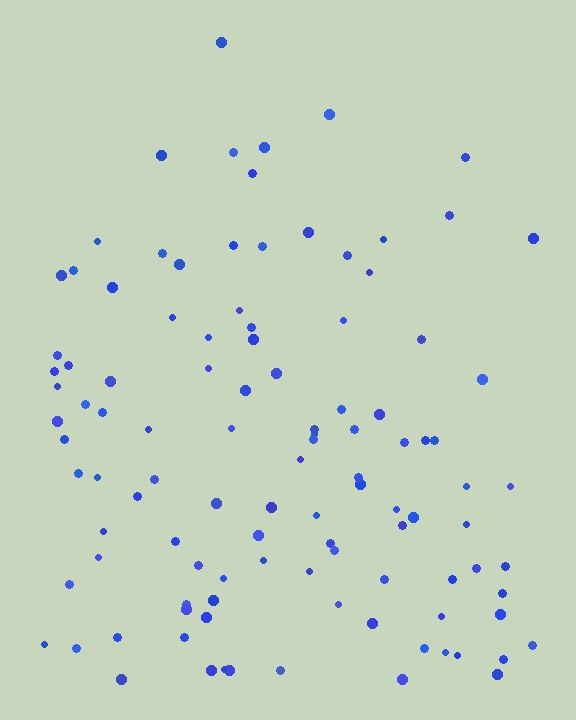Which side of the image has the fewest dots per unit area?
The top.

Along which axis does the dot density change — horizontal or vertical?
Vertical.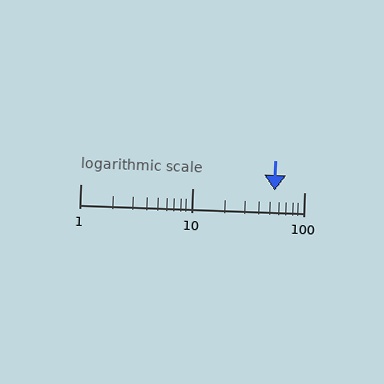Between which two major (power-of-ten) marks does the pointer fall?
The pointer is between 10 and 100.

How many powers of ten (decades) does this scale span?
The scale spans 2 decades, from 1 to 100.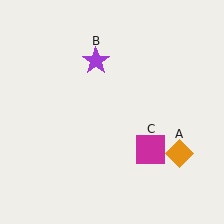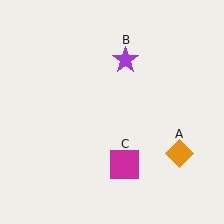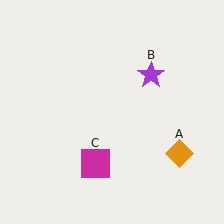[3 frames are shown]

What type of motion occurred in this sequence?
The purple star (object B), magenta square (object C) rotated clockwise around the center of the scene.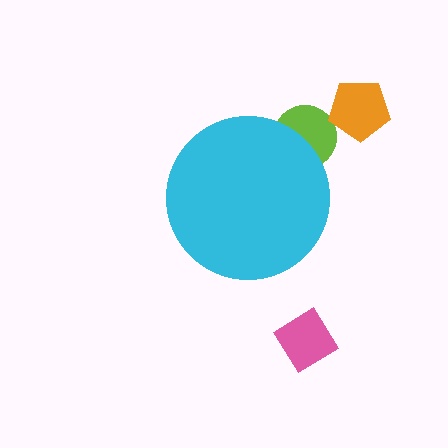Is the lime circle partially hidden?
Yes, the lime circle is partially hidden behind the cyan circle.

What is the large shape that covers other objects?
A cyan circle.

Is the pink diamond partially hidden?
No, the pink diamond is fully visible.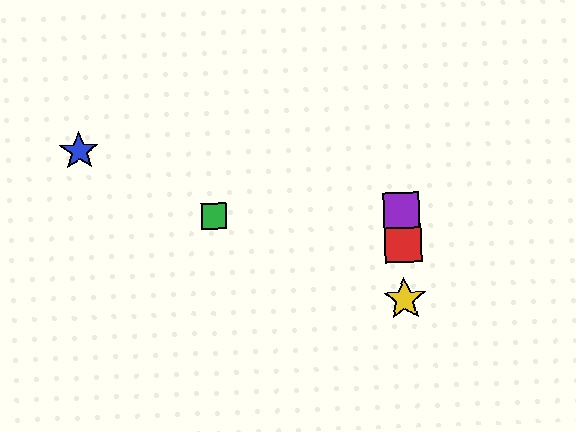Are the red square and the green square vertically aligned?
No, the red square is at x≈403 and the green square is at x≈214.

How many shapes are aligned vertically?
3 shapes (the red square, the yellow star, the purple square) are aligned vertically.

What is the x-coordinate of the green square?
The green square is at x≈214.